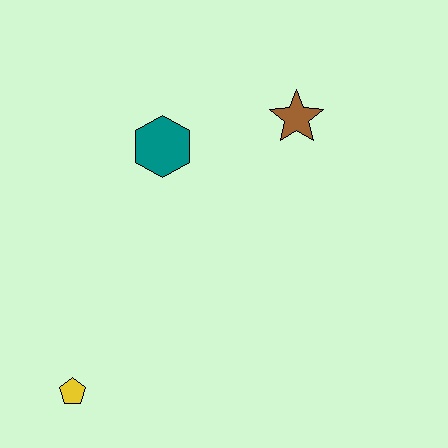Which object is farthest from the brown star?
The yellow pentagon is farthest from the brown star.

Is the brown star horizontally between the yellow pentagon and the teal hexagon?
No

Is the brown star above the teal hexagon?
Yes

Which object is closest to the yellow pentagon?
The teal hexagon is closest to the yellow pentagon.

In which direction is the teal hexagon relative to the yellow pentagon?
The teal hexagon is above the yellow pentagon.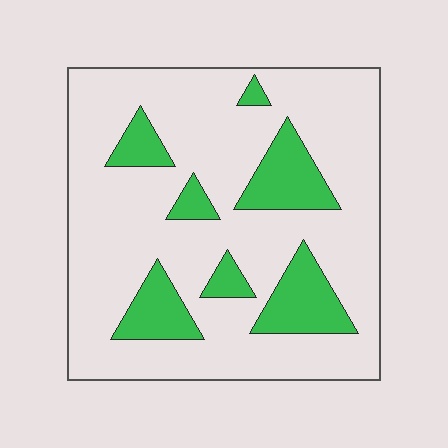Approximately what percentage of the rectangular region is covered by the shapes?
Approximately 20%.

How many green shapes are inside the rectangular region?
7.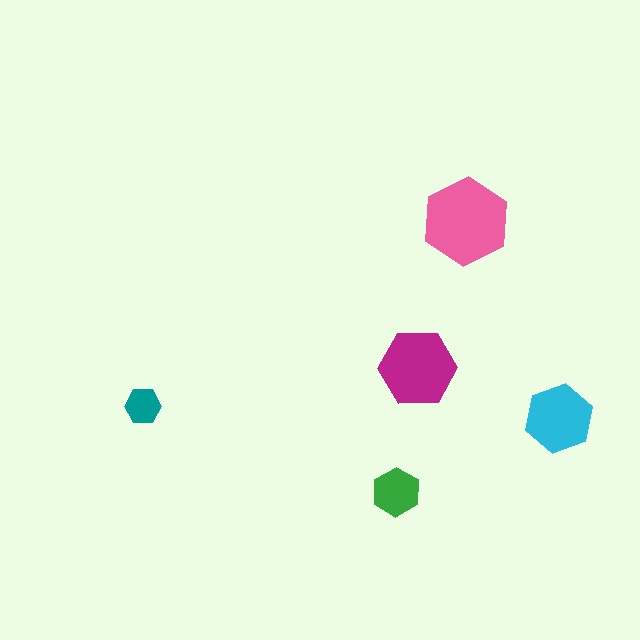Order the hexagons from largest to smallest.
the pink one, the magenta one, the cyan one, the green one, the teal one.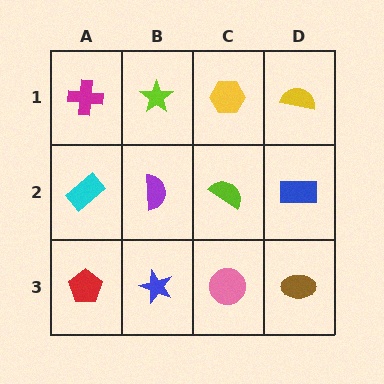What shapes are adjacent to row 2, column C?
A yellow hexagon (row 1, column C), a pink circle (row 3, column C), a purple semicircle (row 2, column B), a blue rectangle (row 2, column D).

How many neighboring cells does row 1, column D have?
2.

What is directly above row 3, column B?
A purple semicircle.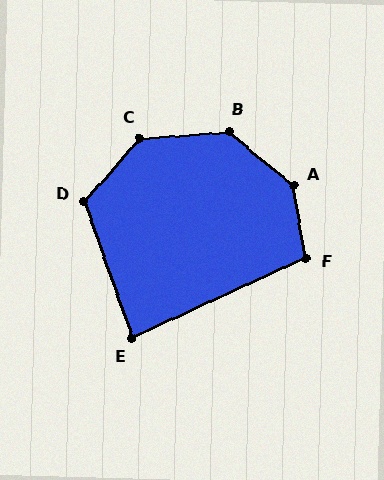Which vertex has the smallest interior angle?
E, at approximately 85 degrees.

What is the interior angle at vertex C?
Approximately 135 degrees (obtuse).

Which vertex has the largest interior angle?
A, at approximately 140 degrees.